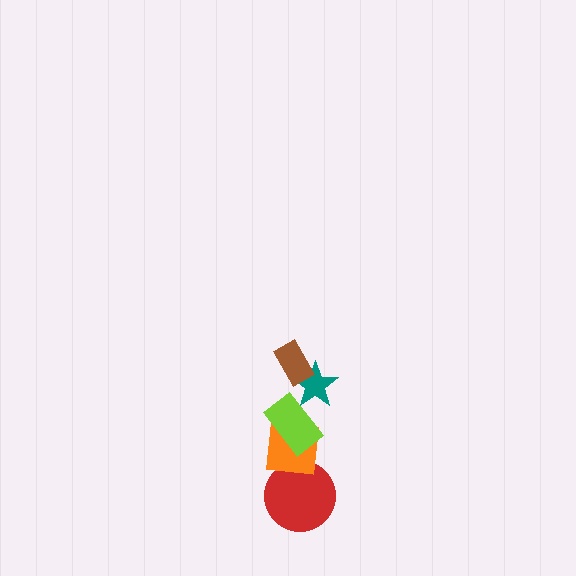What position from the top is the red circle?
The red circle is 5th from the top.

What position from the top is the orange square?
The orange square is 4th from the top.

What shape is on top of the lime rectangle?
The teal star is on top of the lime rectangle.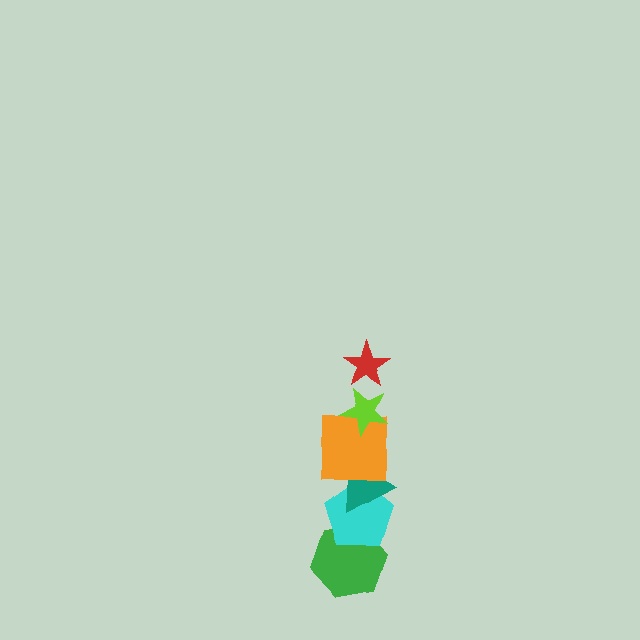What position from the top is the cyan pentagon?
The cyan pentagon is 5th from the top.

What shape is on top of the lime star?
The red star is on top of the lime star.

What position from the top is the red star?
The red star is 1st from the top.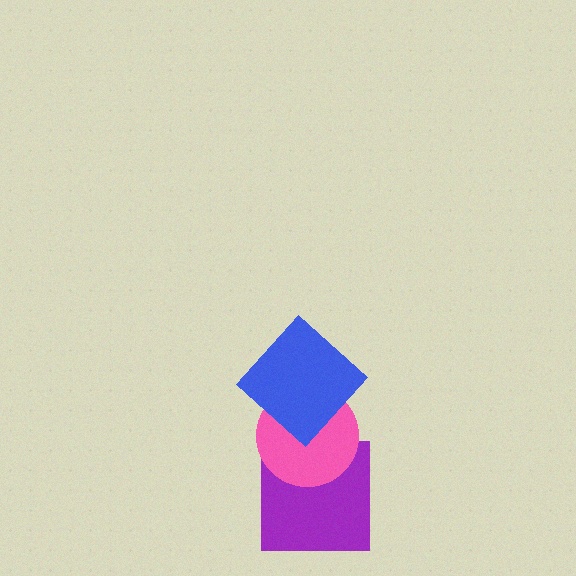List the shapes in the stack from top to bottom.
From top to bottom: the blue diamond, the pink circle, the purple square.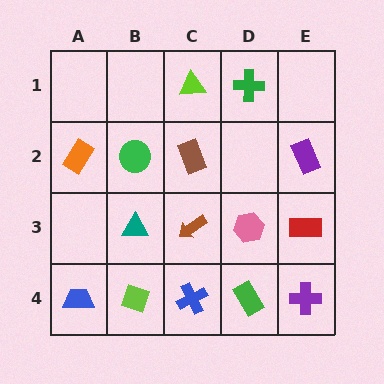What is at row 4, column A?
A blue trapezoid.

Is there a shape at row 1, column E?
No, that cell is empty.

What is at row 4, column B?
A lime diamond.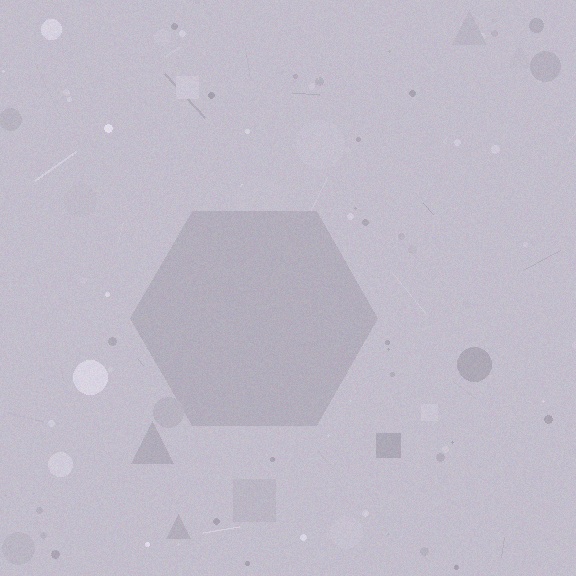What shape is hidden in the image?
A hexagon is hidden in the image.